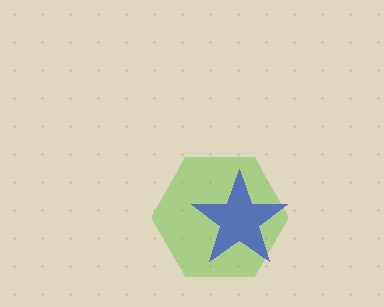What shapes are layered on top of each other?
The layered shapes are: a lime hexagon, a blue star.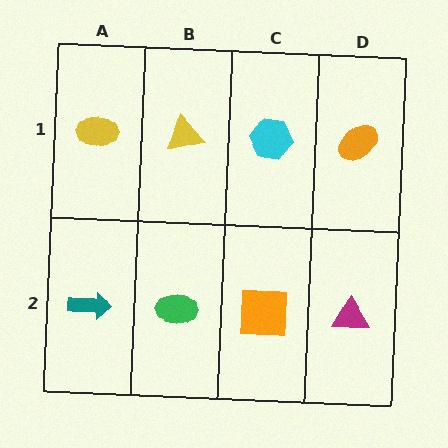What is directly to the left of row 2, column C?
A green ellipse.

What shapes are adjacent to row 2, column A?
A yellow ellipse (row 1, column A), a green ellipse (row 2, column B).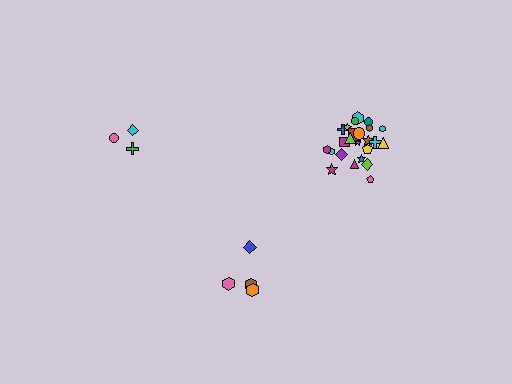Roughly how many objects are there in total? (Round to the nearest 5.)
Roughly 30 objects in total.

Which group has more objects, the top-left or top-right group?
The top-right group.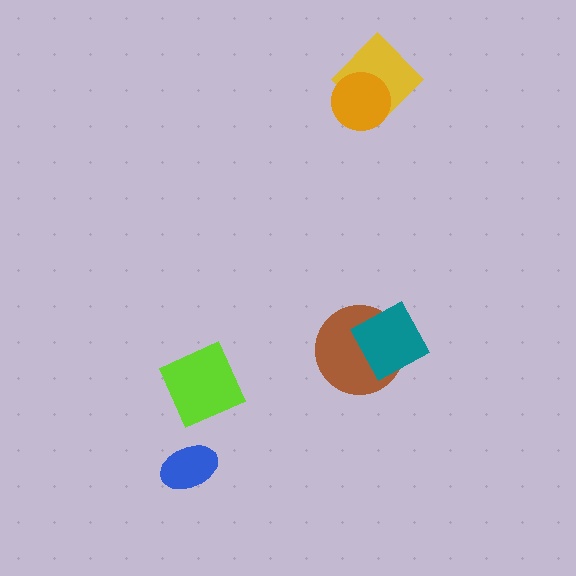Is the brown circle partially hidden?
Yes, it is partially covered by another shape.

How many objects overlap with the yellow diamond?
1 object overlaps with the yellow diamond.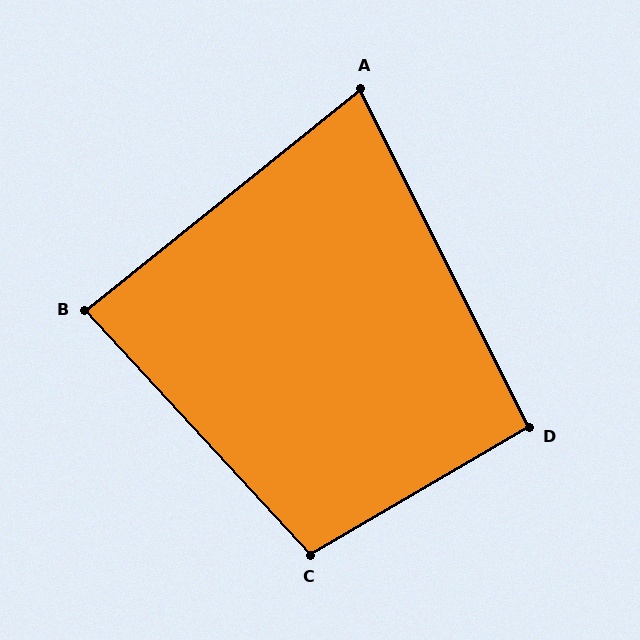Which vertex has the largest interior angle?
C, at approximately 102 degrees.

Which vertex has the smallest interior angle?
A, at approximately 78 degrees.